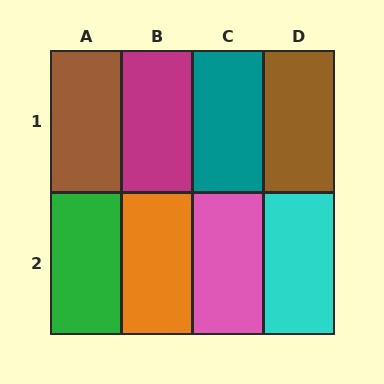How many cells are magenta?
1 cell is magenta.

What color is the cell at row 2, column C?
Pink.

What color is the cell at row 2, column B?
Orange.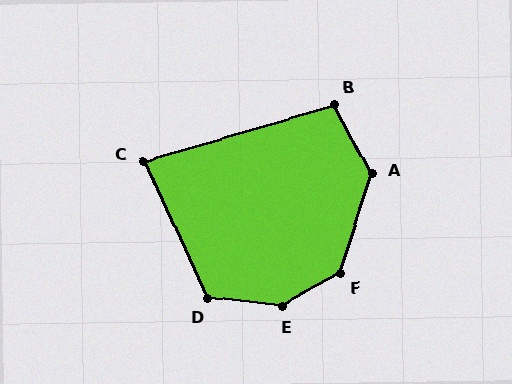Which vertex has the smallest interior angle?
C, at approximately 82 degrees.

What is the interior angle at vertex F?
Approximately 137 degrees (obtuse).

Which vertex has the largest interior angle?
E, at approximately 144 degrees.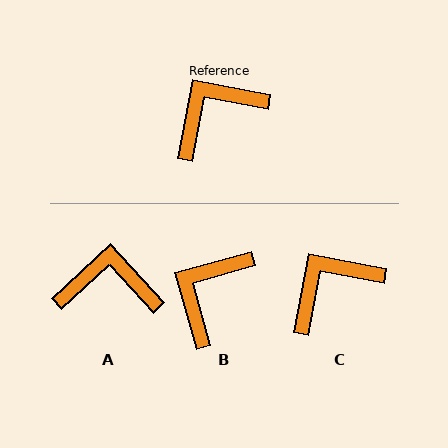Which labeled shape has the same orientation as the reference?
C.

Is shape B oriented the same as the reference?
No, it is off by about 27 degrees.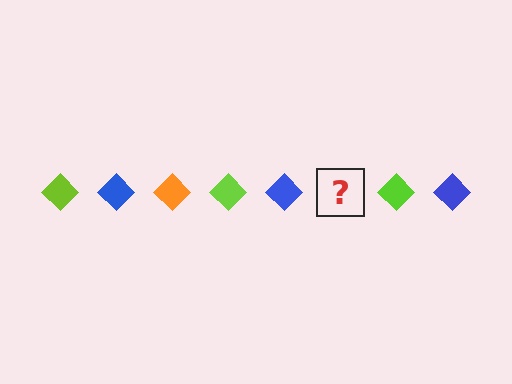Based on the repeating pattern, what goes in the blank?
The blank should be an orange diamond.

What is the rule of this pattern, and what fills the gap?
The rule is that the pattern cycles through lime, blue, orange diamonds. The gap should be filled with an orange diamond.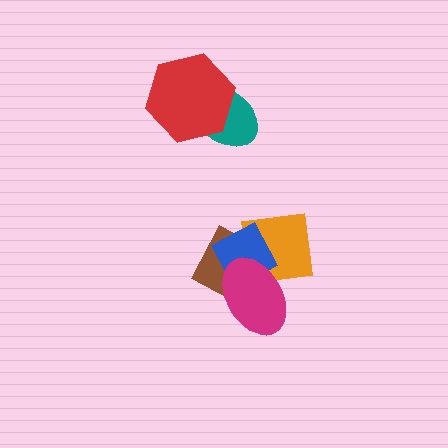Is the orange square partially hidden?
Yes, it is partially covered by another shape.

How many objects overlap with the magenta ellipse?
3 objects overlap with the magenta ellipse.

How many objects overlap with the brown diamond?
3 objects overlap with the brown diamond.